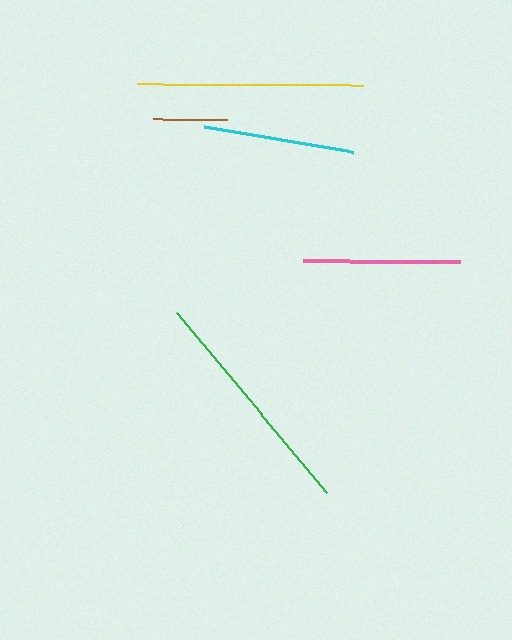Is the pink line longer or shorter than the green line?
The green line is longer than the pink line.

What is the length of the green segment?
The green segment is approximately 235 pixels long.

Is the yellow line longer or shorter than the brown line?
The yellow line is longer than the brown line.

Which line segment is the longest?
The green line is the longest at approximately 235 pixels.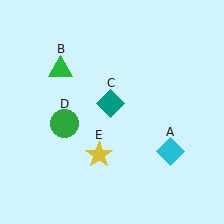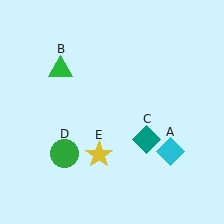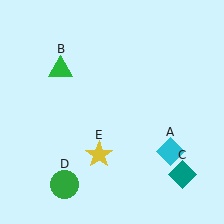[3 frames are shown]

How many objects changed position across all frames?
2 objects changed position: teal diamond (object C), green circle (object D).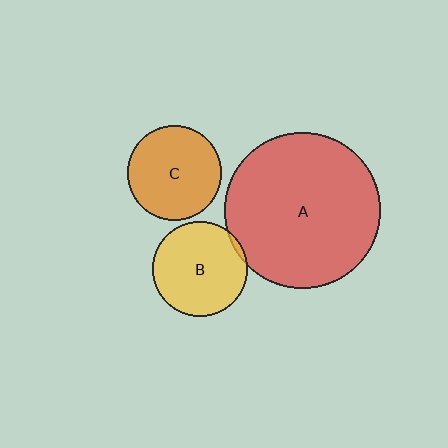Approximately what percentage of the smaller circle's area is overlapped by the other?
Approximately 5%.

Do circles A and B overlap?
Yes.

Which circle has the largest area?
Circle A (red).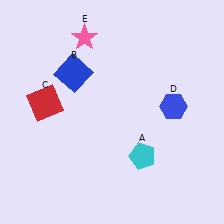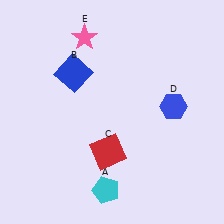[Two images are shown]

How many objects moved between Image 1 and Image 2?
2 objects moved between the two images.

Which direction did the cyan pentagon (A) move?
The cyan pentagon (A) moved left.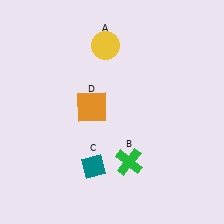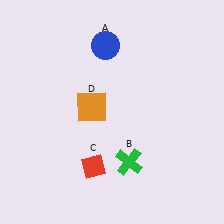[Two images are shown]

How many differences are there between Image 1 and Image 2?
There are 2 differences between the two images.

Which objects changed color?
A changed from yellow to blue. C changed from teal to red.